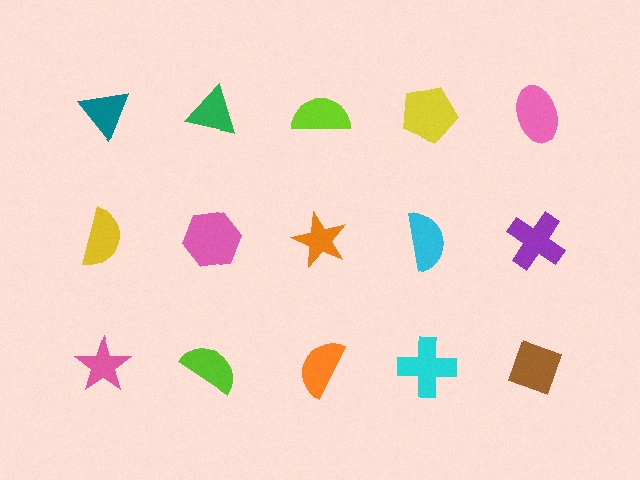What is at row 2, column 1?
A yellow semicircle.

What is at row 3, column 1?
A pink star.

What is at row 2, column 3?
An orange star.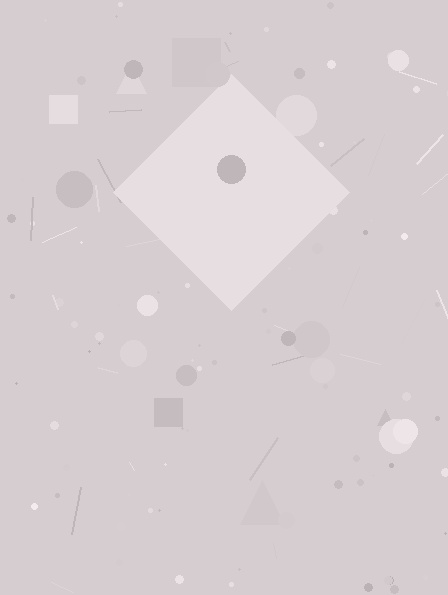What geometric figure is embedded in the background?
A diamond is embedded in the background.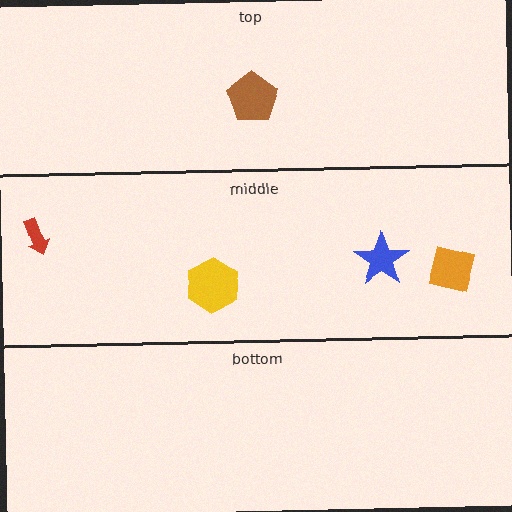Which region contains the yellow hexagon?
The middle region.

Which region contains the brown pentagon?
The top region.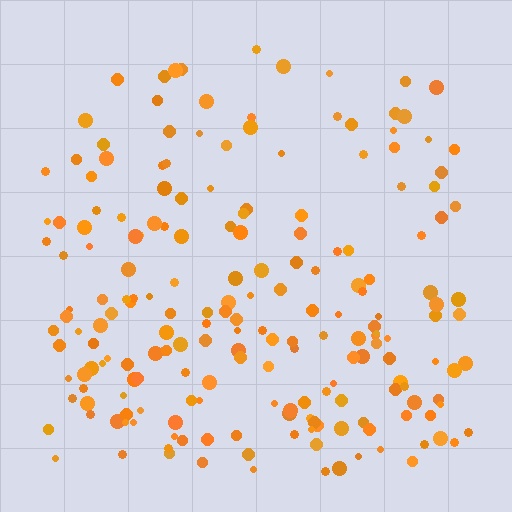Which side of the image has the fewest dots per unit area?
The top.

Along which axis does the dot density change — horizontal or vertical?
Vertical.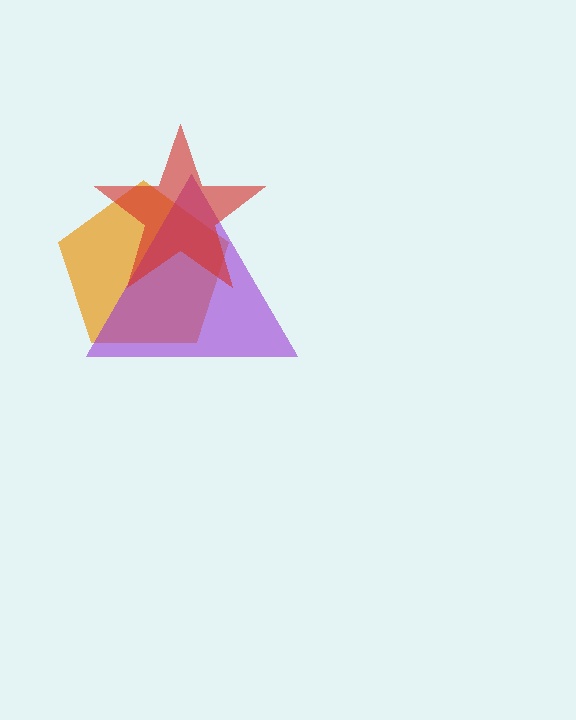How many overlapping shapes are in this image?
There are 3 overlapping shapes in the image.